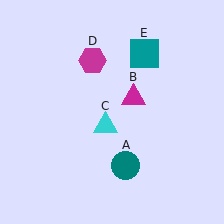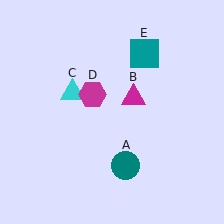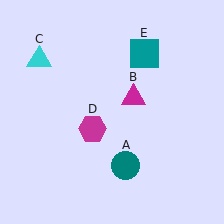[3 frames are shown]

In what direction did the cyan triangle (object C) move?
The cyan triangle (object C) moved up and to the left.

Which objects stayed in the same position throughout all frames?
Teal circle (object A) and magenta triangle (object B) and teal square (object E) remained stationary.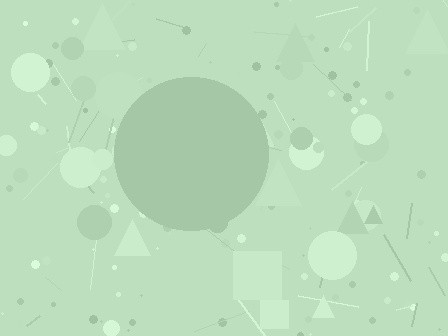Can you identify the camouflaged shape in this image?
The camouflaged shape is a circle.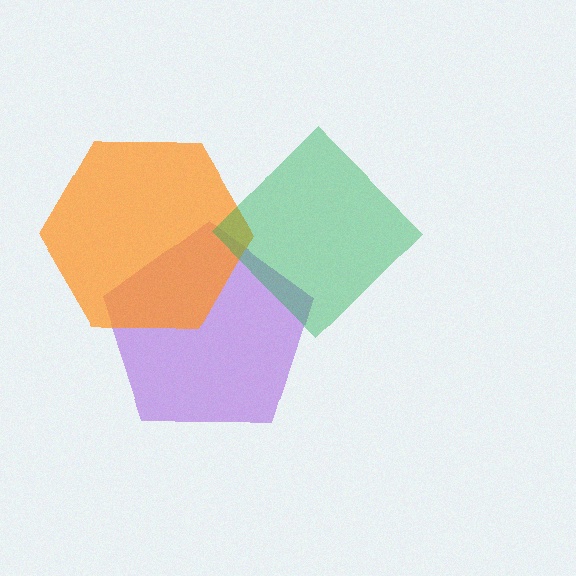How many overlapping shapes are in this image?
There are 3 overlapping shapes in the image.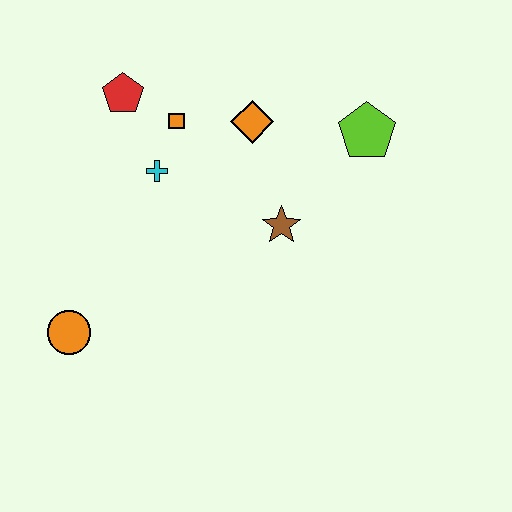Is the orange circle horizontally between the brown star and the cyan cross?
No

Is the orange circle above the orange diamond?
No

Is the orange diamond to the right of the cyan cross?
Yes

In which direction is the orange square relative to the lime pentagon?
The orange square is to the left of the lime pentagon.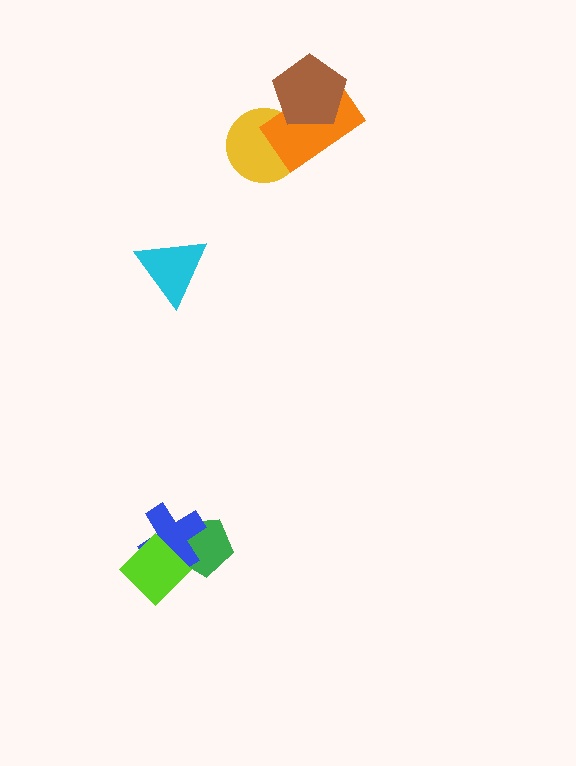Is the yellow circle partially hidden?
Yes, it is partially covered by another shape.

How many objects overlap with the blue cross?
2 objects overlap with the blue cross.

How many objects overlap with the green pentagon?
2 objects overlap with the green pentagon.